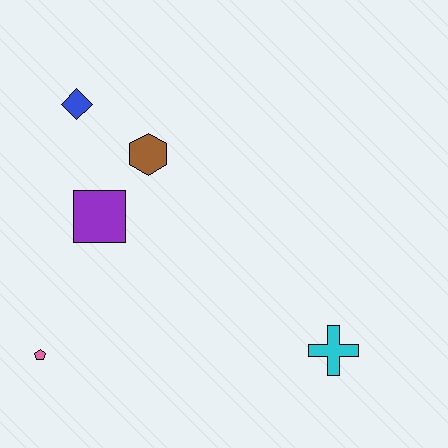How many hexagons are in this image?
There is 1 hexagon.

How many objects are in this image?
There are 5 objects.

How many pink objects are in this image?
There is 1 pink object.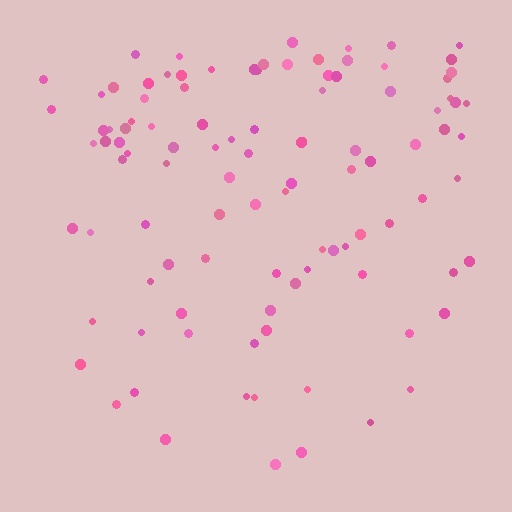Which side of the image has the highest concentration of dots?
The top.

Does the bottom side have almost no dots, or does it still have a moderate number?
Still a moderate number, just noticeably fewer than the top.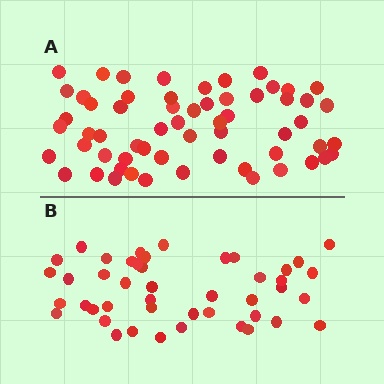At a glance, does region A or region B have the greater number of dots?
Region A (the top region) has more dots.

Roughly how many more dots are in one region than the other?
Region A has approximately 15 more dots than region B.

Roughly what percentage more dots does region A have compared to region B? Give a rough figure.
About 35% more.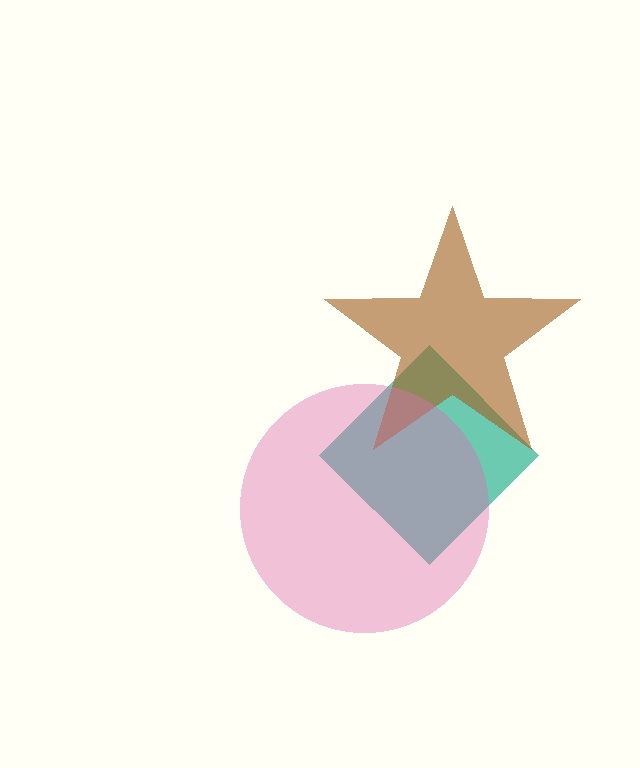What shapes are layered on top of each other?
The layered shapes are: a teal diamond, a brown star, a pink circle.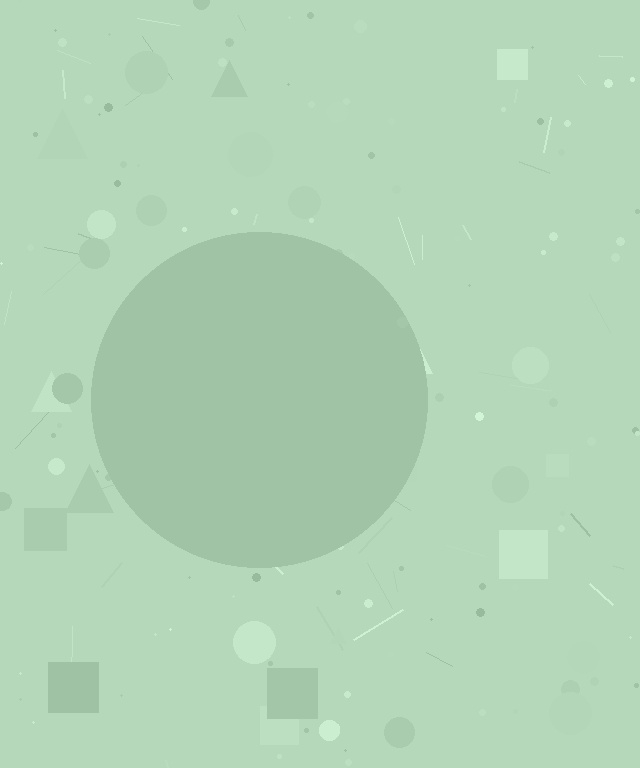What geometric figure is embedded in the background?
A circle is embedded in the background.